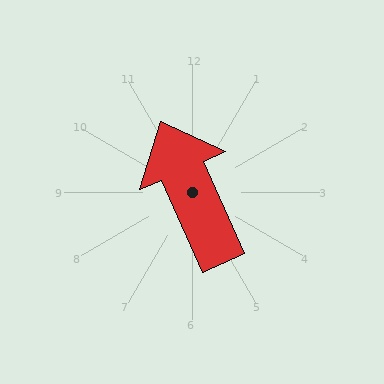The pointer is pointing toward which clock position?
Roughly 11 o'clock.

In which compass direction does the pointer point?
Northwest.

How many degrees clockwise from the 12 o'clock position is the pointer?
Approximately 336 degrees.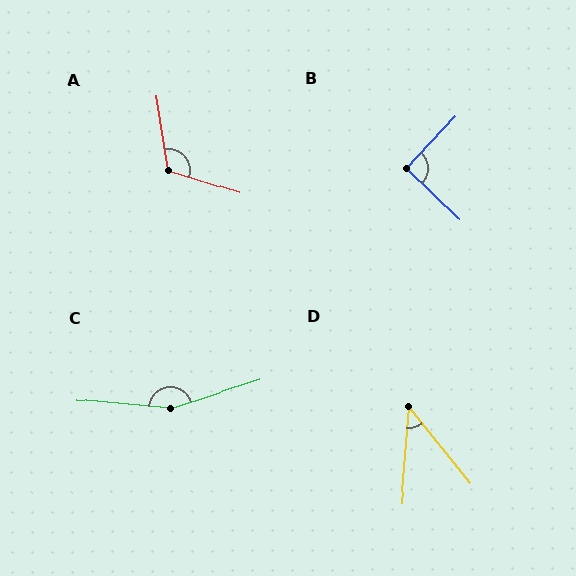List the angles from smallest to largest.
D (43°), B (91°), A (116°), C (157°).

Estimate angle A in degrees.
Approximately 116 degrees.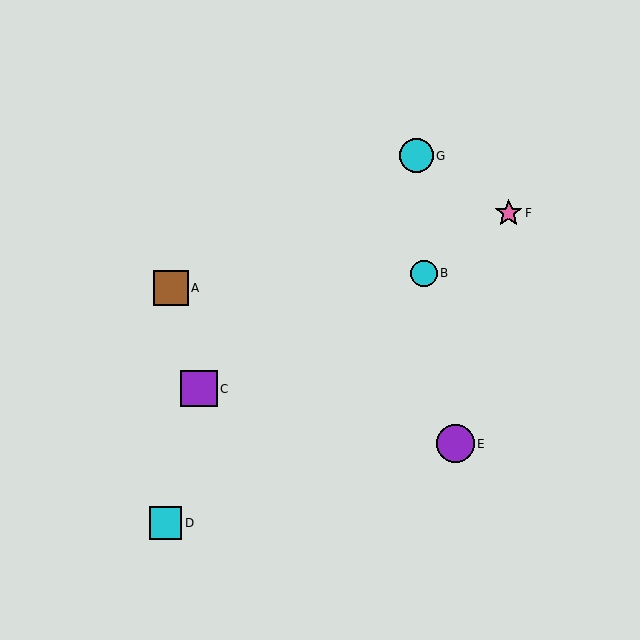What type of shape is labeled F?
Shape F is a pink star.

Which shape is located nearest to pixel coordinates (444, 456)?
The purple circle (labeled E) at (455, 444) is nearest to that location.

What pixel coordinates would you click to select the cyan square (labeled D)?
Click at (165, 523) to select the cyan square D.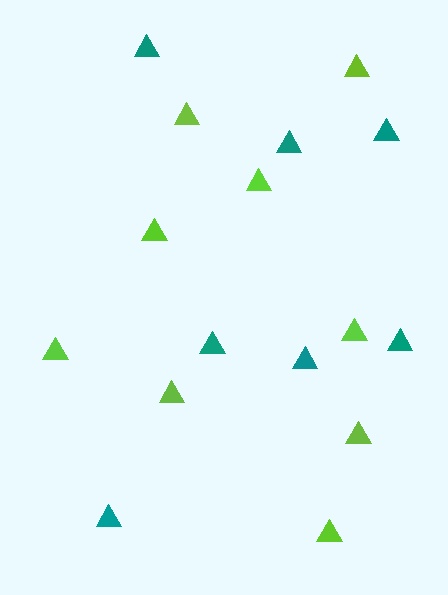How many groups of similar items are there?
There are 2 groups: one group of teal triangles (7) and one group of lime triangles (9).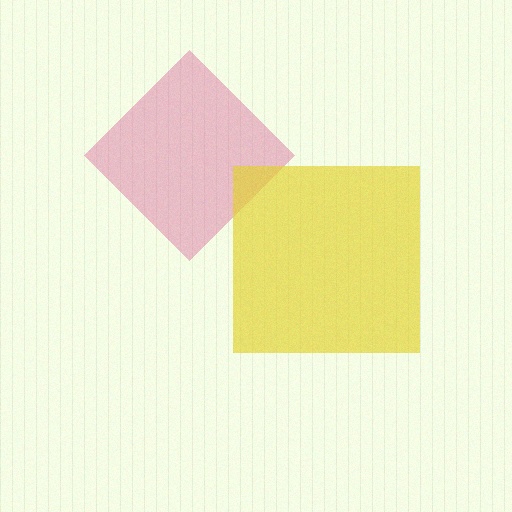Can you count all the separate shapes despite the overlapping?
Yes, there are 2 separate shapes.